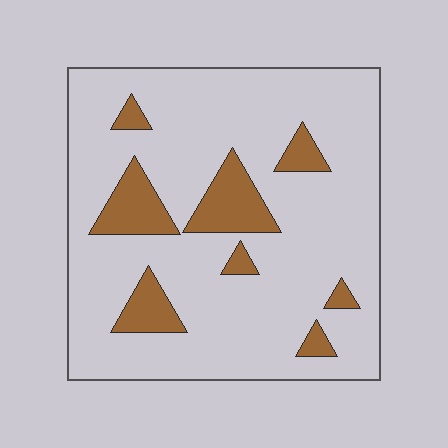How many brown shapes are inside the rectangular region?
8.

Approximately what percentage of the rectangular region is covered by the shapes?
Approximately 15%.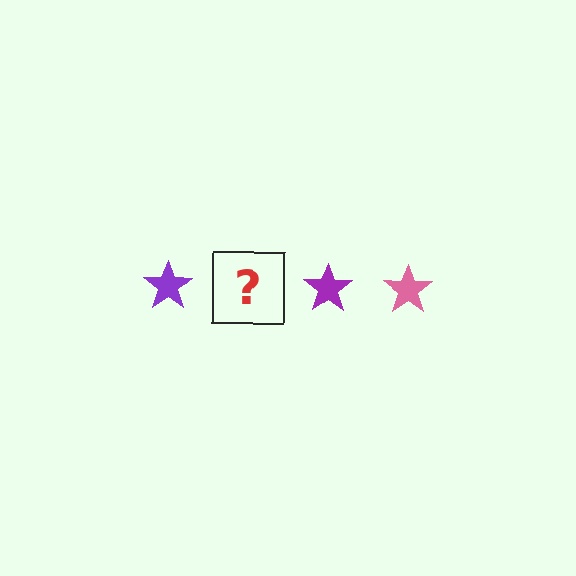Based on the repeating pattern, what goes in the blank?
The blank should be a pink star.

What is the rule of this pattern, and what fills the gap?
The rule is that the pattern cycles through purple, pink stars. The gap should be filled with a pink star.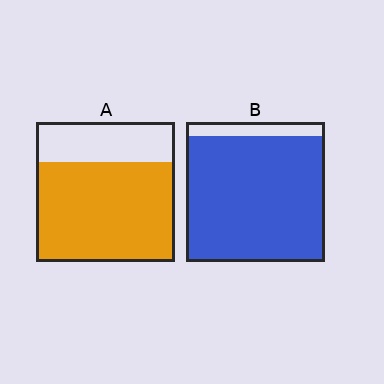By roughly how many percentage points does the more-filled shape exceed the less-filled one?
By roughly 20 percentage points (B over A).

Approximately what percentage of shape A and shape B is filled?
A is approximately 70% and B is approximately 90%.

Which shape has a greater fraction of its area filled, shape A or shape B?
Shape B.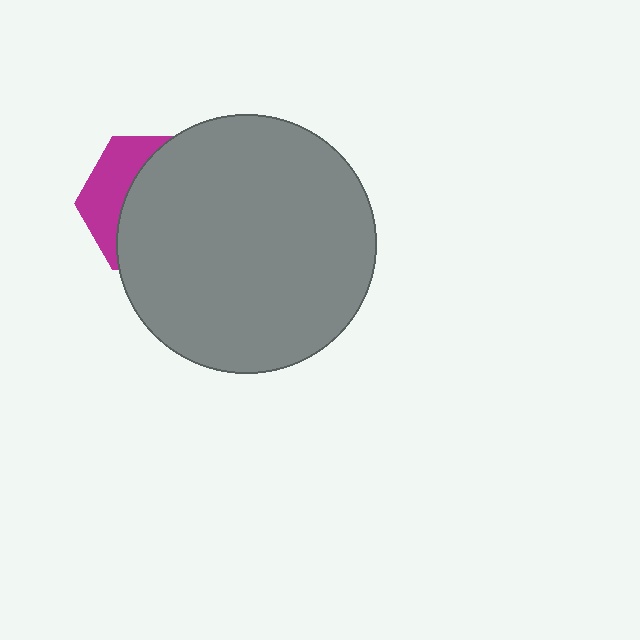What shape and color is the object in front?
The object in front is a gray circle.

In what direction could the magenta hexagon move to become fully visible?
The magenta hexagon could move left. That would shift it out from behind the gray circle entirely.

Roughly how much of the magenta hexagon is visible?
A small part of it is visible (roughly 32%).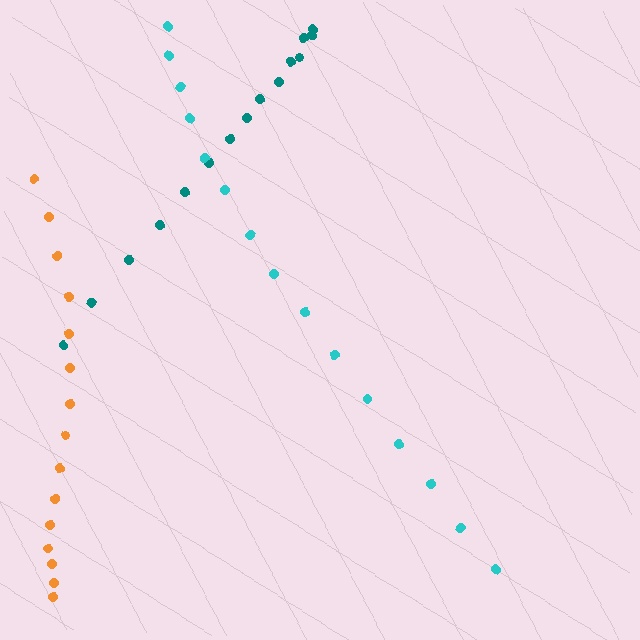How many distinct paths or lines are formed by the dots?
There are 3 distinct paths.